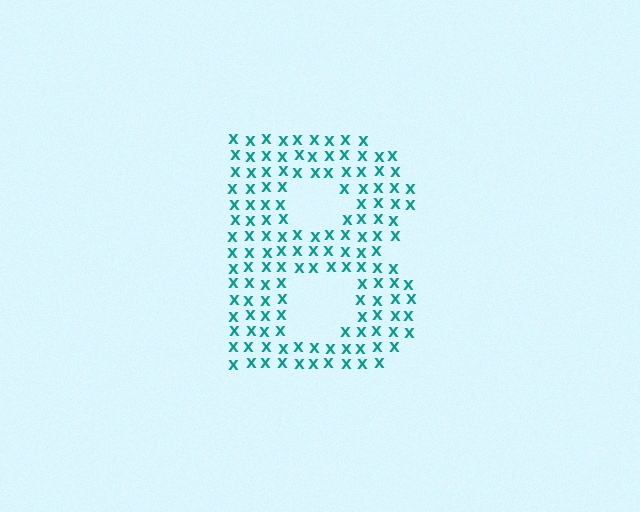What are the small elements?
The small elements are letter X's.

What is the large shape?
The large shape is the letter B.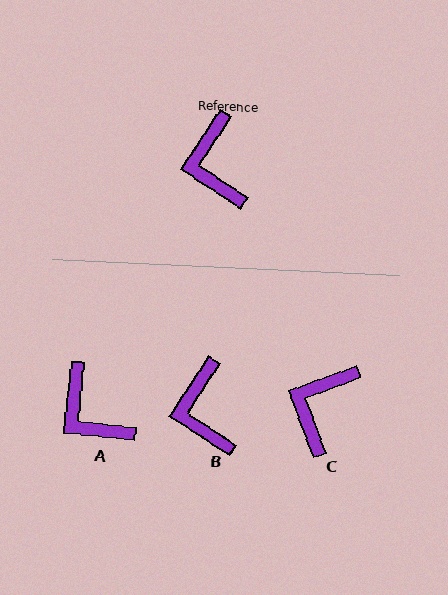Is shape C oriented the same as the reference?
No, it is off by about 36 degrees.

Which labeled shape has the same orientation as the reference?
B.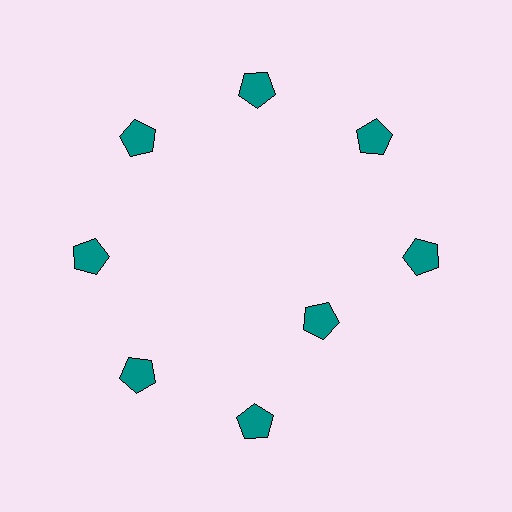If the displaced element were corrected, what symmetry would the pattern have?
It would have 8-fold rotational symmetry — the pattern would map onto itself every 45 degrees.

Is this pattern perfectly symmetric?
No. The 8 teal pentagons are arranged in a ring, but one element near the 4 o'clock position is pulled inward toward the center, breaking the 8-fold rotational symmetry.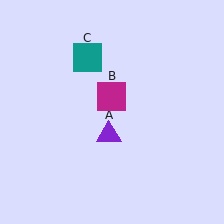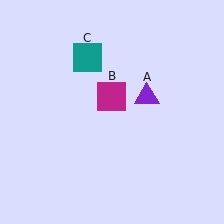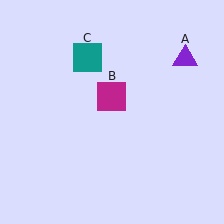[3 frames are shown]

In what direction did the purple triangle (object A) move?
The purple triangle (object A) moved up and to the right.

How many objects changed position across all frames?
1 object changed position: purple triangle (object A).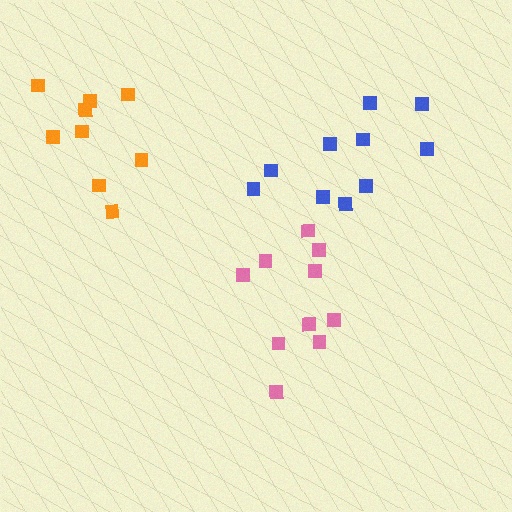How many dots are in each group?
Group 1: 9 dots, Group 2: 10 dots, Group 3: 10 dots (29 total).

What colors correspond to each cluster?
The clusters are colored: orange, pink, blue.